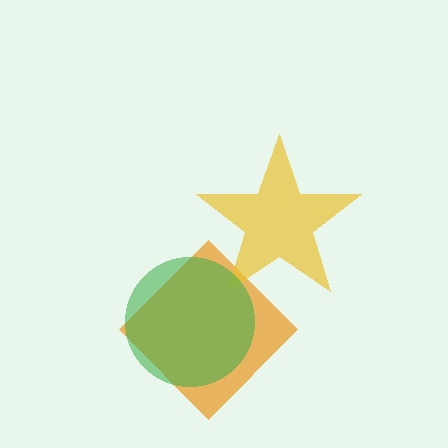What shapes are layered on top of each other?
The layered shapes are: an orange diamond, a yellow star, a green circle.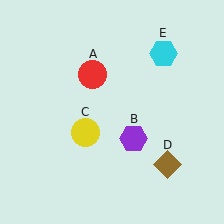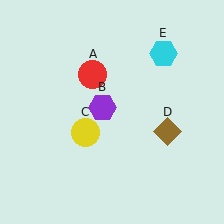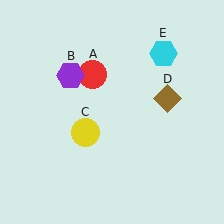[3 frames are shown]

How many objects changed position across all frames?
2 objects changed position: purple hexagon (object B), brown diamond (object D).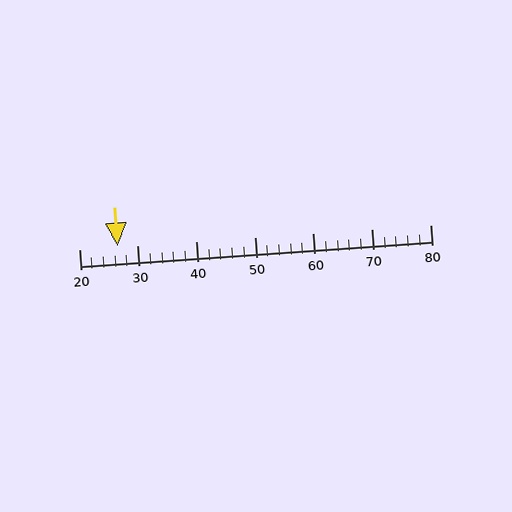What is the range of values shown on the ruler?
The ruler shows values from 20 to 80.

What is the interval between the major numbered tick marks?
The major tick marks are spaced 10 units apart.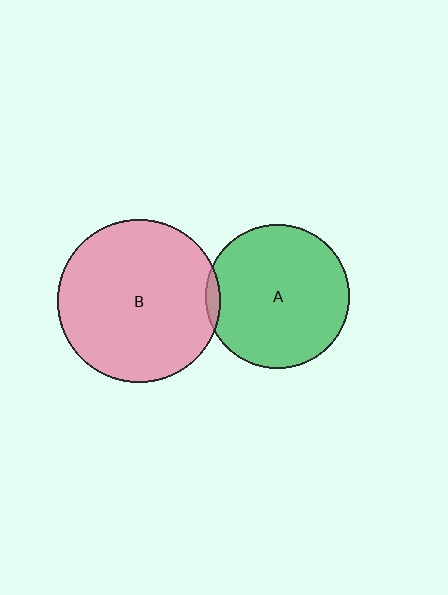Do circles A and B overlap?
Yes.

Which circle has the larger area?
Circle B (pink).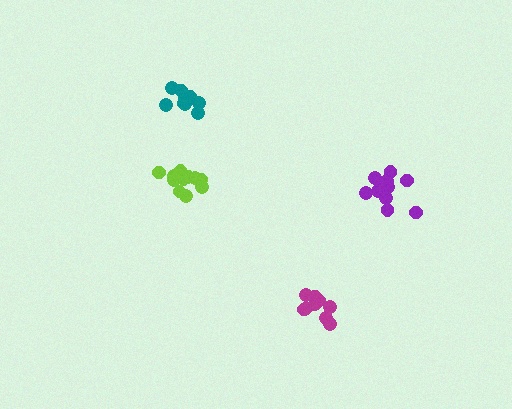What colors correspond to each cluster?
The clusters are colored: magenta, lime, purple, teal.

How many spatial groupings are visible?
There are 4 spatial groupings.